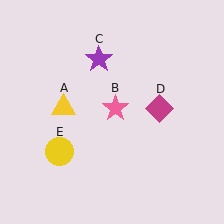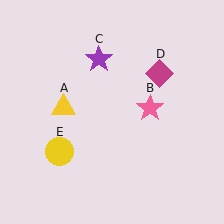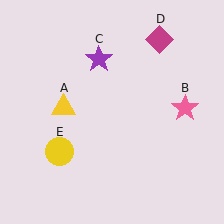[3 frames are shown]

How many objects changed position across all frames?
2 objects changed position: pink star (object B), magenta diamond (object D).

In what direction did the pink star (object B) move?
The pink star (object B) moved right.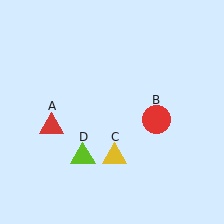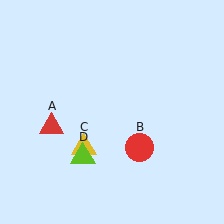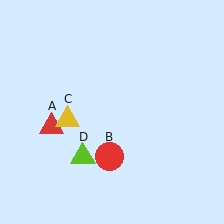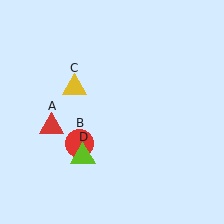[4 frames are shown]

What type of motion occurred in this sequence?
The red circle (object B), yellow triangle (object C) rotated clockwise around the center of the scene.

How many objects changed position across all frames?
2 objects changed position: red circle (object B), yellow triangle (object C).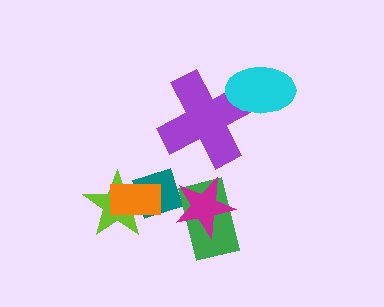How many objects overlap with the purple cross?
1 object overlaps with the purple cross.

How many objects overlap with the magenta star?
2 objects overlap with the magenta star.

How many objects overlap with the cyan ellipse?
1 object overlaps with the cyan ellipse.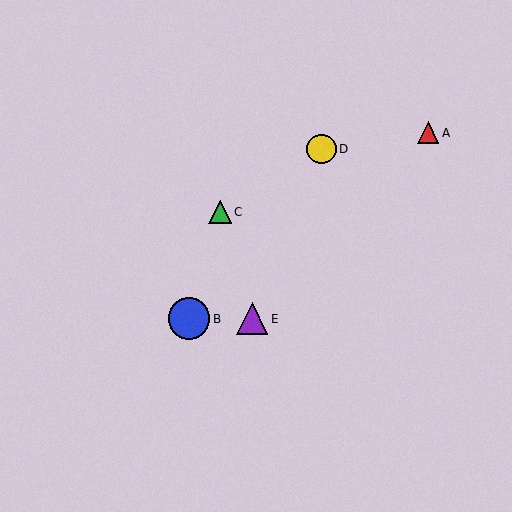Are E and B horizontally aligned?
Yes, both are at y≈319.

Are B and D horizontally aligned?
No, B is at y≈319 and D is at y≈149.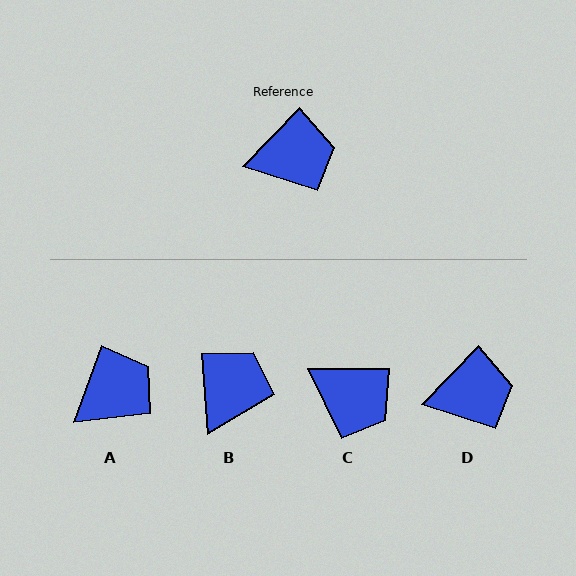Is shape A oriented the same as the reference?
No, it is off by about 24 degrees.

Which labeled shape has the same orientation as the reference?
D.